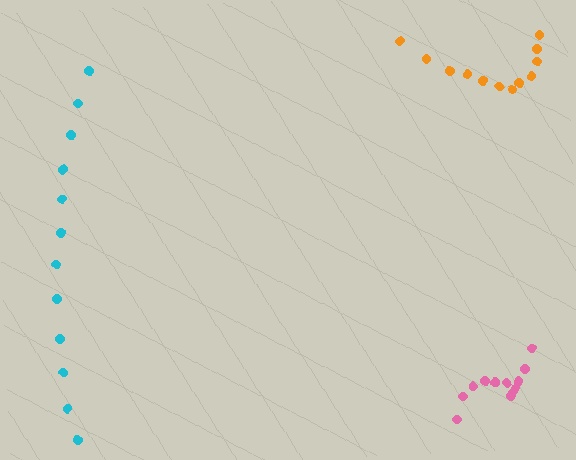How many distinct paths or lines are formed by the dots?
There are 3 distinct paths.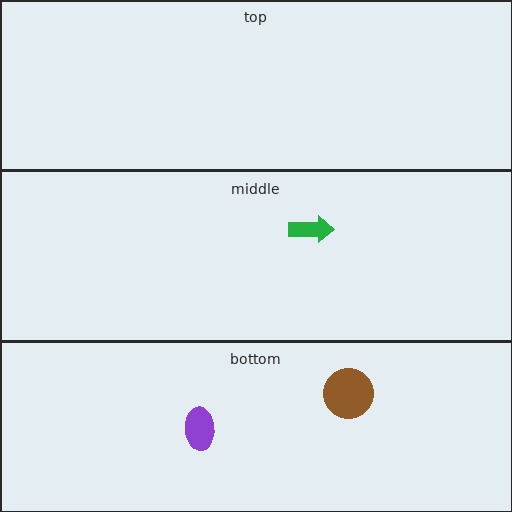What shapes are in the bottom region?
The purple ellipse, the brown circle.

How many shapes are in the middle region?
1.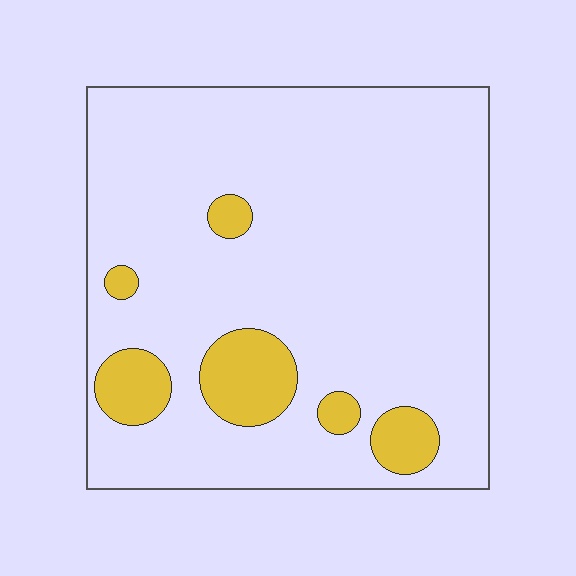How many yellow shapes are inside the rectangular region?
6.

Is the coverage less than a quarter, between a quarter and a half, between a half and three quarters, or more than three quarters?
Less than a quarter.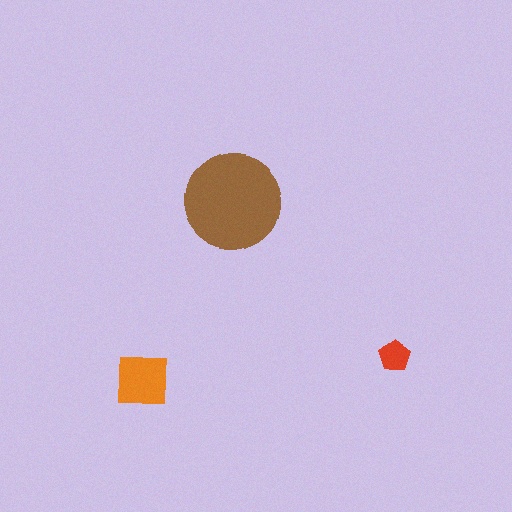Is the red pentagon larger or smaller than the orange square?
Smaller.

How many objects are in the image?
There are 3 objects in the image.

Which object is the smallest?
The red pentagon.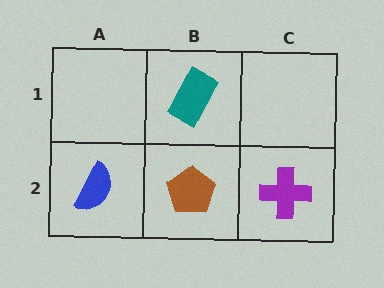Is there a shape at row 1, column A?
No, that cell is empty.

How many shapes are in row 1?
1 shape.